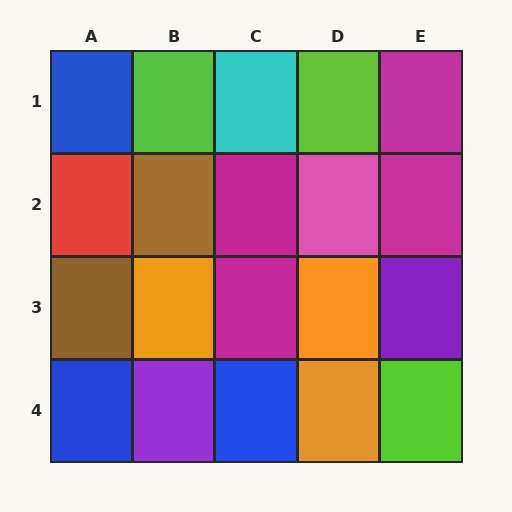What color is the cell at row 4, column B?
Purple.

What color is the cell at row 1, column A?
Blue.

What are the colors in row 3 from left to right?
Brown, orange, magenta, orange, purple.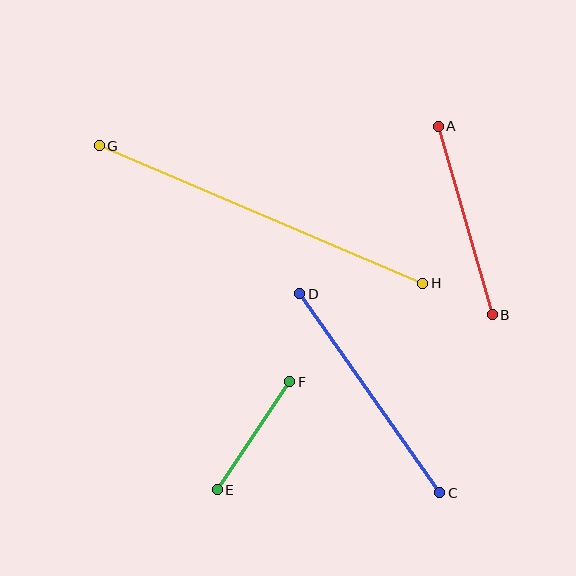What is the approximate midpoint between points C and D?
The midpoint is at approximately (370, 393) pixels.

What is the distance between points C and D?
The distance is approximately 243 pixels.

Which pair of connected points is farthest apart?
Points G and H are farthest apart.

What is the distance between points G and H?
The distance is approximately 352 pixels.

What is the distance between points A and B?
The distance is approximately 196 pixels.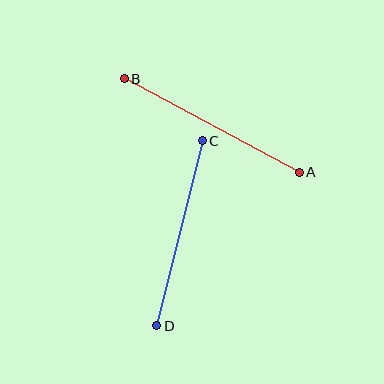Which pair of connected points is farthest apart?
Points A and B are farthest apart.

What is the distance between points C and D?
The distance is approximately 190 pixels.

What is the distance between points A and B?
The distance is approximately 198 pixels.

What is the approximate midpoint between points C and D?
The midpoint is at approximately (180, 233) pixels.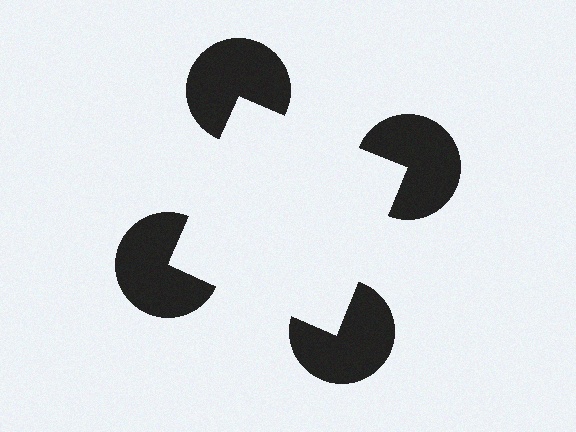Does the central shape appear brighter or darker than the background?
It typically appears slightly brighter than the background, even though no actual brightness change is drawn.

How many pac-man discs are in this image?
There are 4 — one at each vertex of the illusory square.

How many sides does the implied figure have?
4 sides.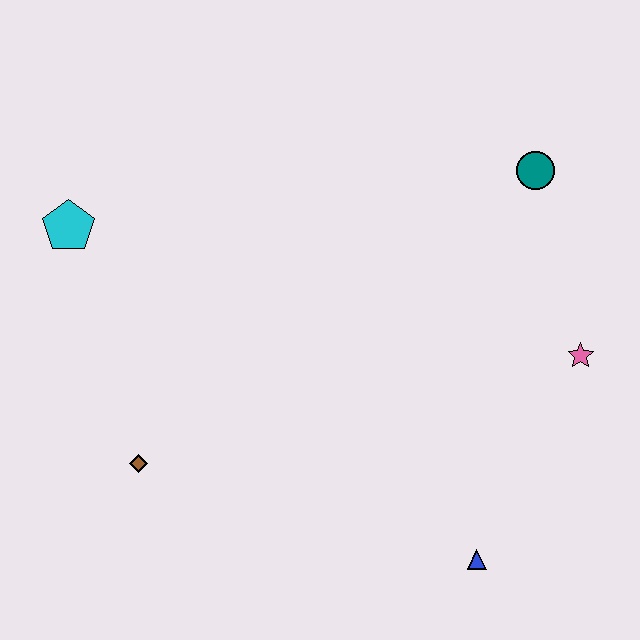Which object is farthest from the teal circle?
The brown diamond is farthest from the teal circle.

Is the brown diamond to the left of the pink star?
Yes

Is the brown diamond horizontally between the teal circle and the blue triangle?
No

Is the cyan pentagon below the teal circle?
Yes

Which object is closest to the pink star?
The teal circle is closest to the pink star.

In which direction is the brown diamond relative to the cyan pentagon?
The brown diamond is below the cyan pentagon.